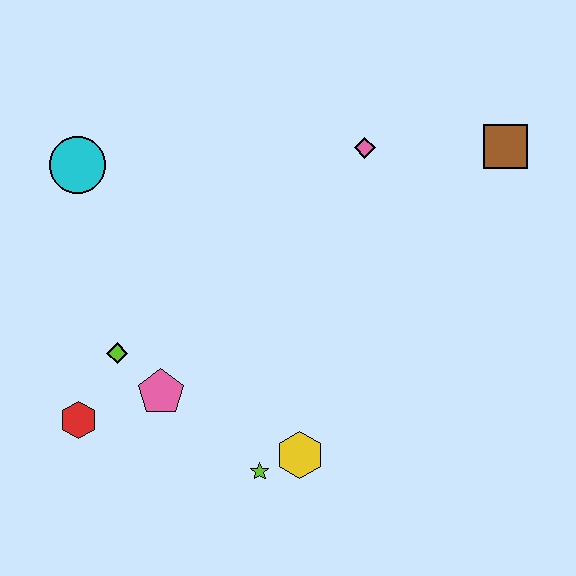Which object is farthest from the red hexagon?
The brown square is farthest from the red hexagon.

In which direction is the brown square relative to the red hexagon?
The brown square is to the right of the red hexagon.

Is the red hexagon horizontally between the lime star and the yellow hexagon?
No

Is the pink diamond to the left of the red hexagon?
No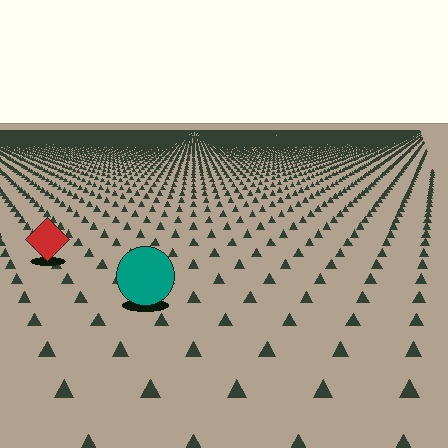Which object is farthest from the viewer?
The red diamond is farthest from the viewer. It appears smaller and the ground texture around it is denser.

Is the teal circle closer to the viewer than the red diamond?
Yes. The teal circle is closer — you can tell from the texture gradient: the ground texture is coarser near it.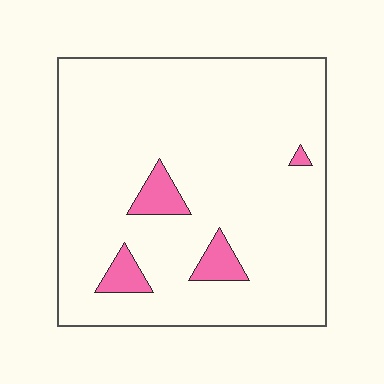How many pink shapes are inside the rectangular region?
4.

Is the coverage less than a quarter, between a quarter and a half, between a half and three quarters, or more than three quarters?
Less than a quarter.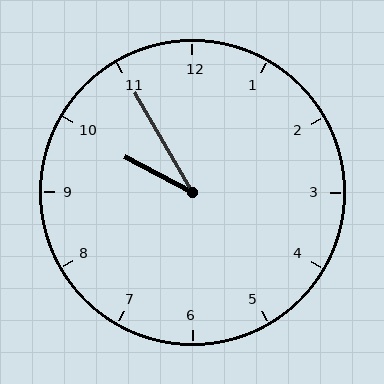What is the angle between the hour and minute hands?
Approximately 32 degrees.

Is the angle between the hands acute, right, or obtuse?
It is acute.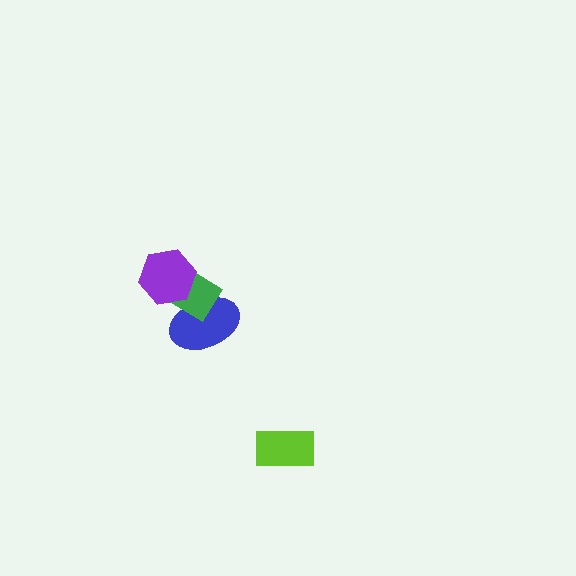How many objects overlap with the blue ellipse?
2 objects overlap with the blue ellipse.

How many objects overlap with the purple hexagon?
2 objects overlap with the purple hexagon.